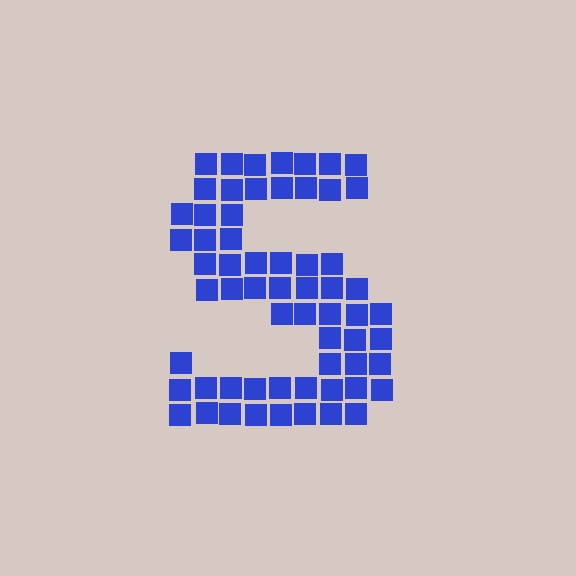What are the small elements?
The small elements are squares.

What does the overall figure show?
The overall figure shows the letter S.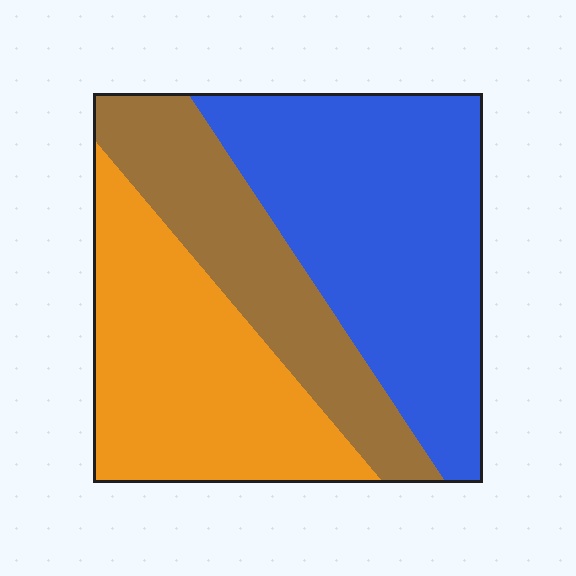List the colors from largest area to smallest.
From largest to smallest: blue, orange, brown.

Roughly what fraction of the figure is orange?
Orange takes up about one third (1/3) of the figure.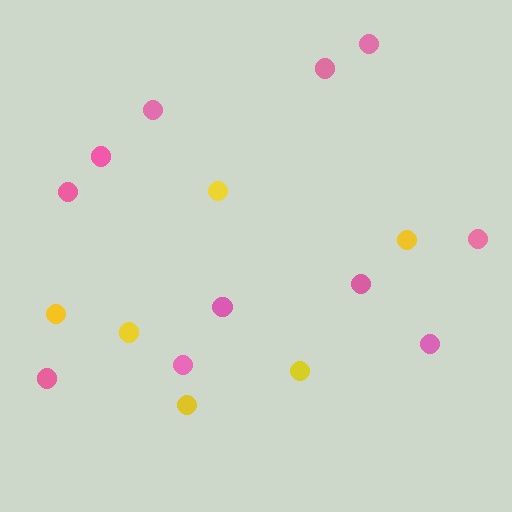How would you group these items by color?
There are 2 groups: one group of yellow circles (6) and one group of pink circles (11).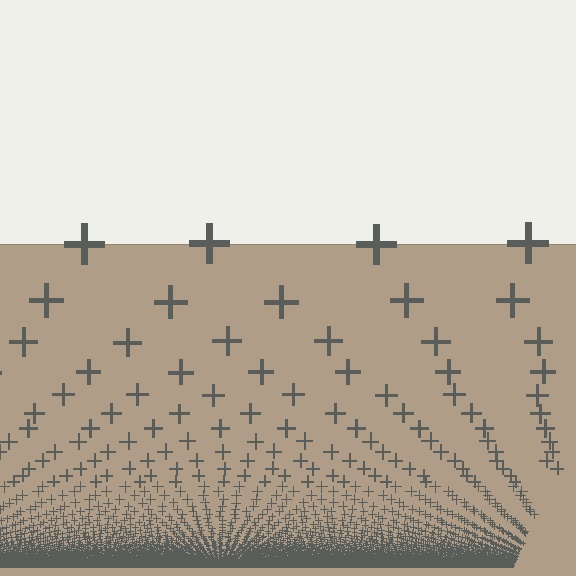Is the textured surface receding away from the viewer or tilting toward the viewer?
The surface appears to tilt toward the viewer. Texture elements get larger and sparser toward the top.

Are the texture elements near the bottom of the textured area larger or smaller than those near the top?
Smaller. The gradient is inverted — elements near the bottom are smaller and denser.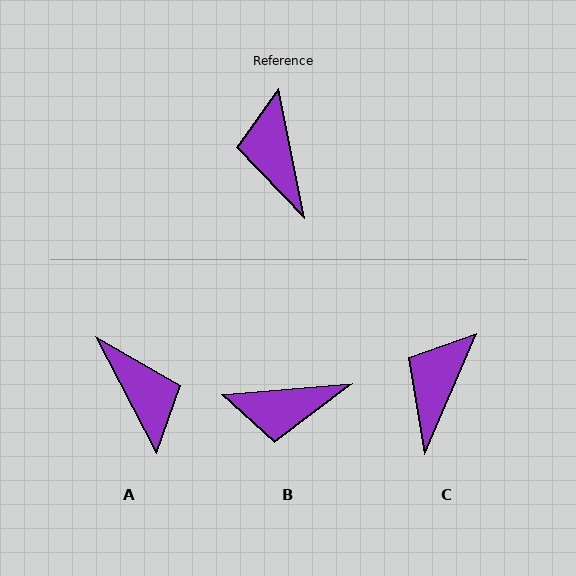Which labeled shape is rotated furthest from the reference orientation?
A, about 164 degrees away.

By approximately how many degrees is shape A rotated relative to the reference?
Approximately 164 degrees clockwise.